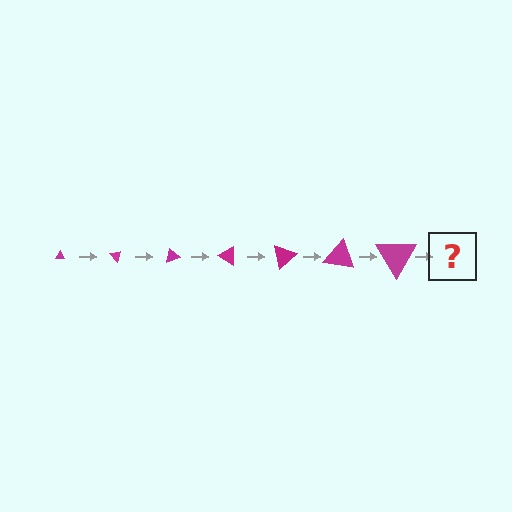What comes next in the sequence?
The next element should be a triangle, larger than the previous one and rotated 350 degrees from the start.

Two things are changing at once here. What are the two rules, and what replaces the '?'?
The two rules are that the triangle grows larger each step and it rotates 50 degrees each step. The '?' should be a triangle, larger than the previous one and rotated 350 degrees from the start.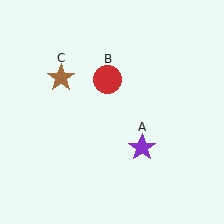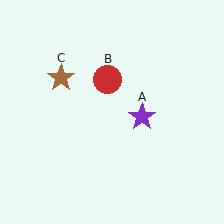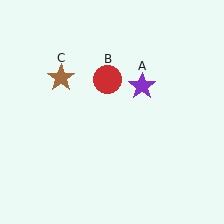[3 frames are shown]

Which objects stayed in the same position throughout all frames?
Red circle (object B) and brown star (object C) remained stationary.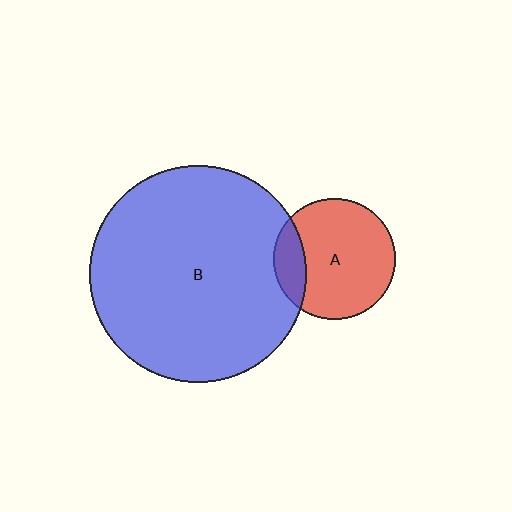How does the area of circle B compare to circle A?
Approximately 3.2 times.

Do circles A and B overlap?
Yes.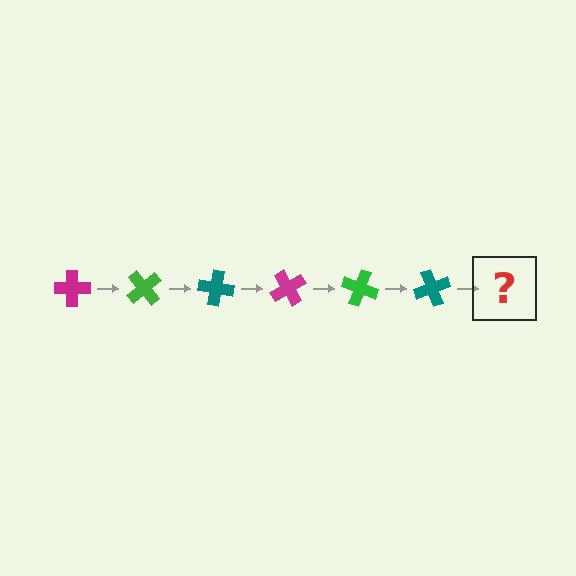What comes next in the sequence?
The next element should be a magenta cross, rotated 300 degrees from the start.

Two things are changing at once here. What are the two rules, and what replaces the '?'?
The two rules are that it rotates 50 degrees each step and the color cycles through magenta, green, and teal. The '?' should be a magenta cross, rotated 300 degrees from the start.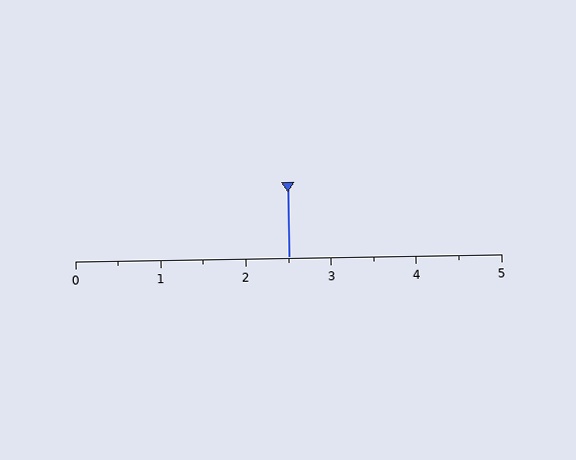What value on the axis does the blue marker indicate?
The marker indicates approximately 2.5.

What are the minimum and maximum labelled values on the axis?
The axis runs from 0 to 5.